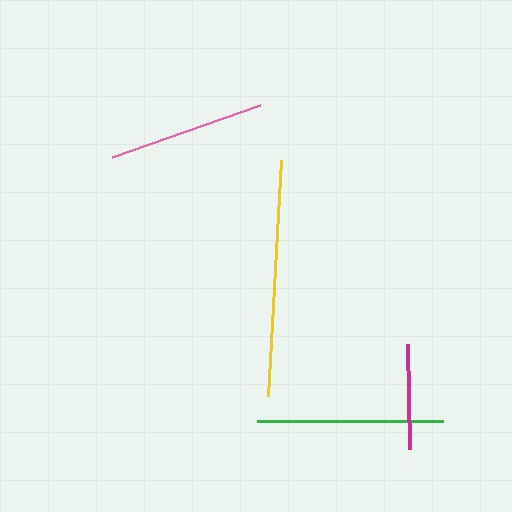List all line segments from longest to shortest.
From longest to shortest: yellow, green, pink, magenta.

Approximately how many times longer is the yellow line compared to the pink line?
The yellow line is approximately 1.5 times the length of the pink line.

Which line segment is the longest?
The yellow line is the longest at approximately 237 pixels.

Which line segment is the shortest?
The magenta line is the shortest at approximately 106 pixels.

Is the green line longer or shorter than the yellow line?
The yellow line is longer than the green line.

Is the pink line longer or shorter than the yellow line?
The yellow line is longer than the pink line.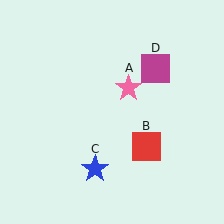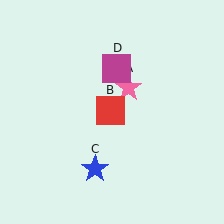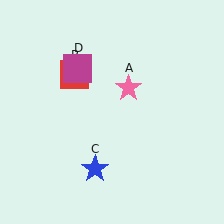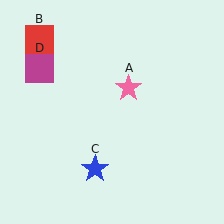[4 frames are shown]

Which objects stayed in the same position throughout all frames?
Pink star (object A) and blue star (object C) remained stationary.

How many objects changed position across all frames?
2 objects changed position: red square (object B), magenta square (object D).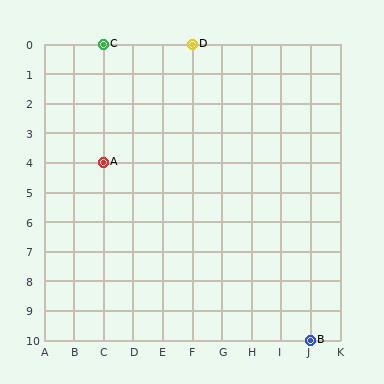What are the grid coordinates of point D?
Point D is at grid coordinates (F, 0).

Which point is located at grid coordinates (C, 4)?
Point A is at (C, 4).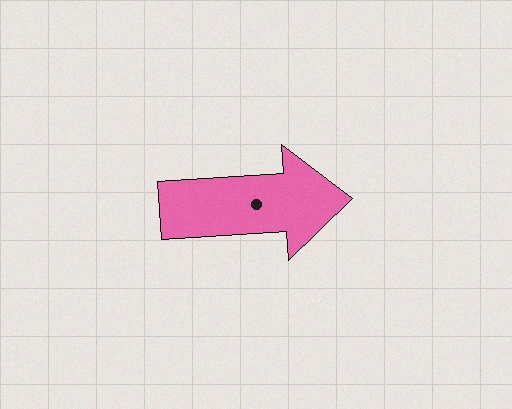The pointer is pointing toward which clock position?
Roughly 3 o'clock.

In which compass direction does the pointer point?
East.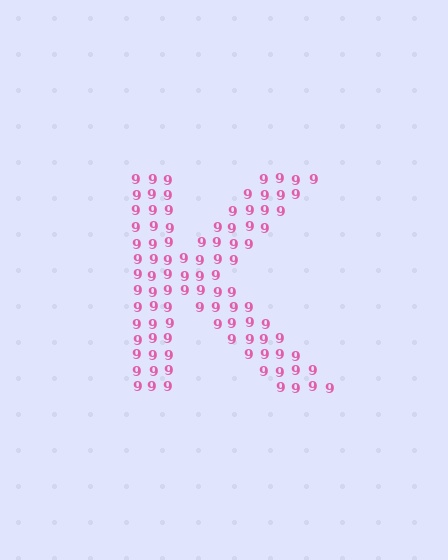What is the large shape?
The large shape is the letter K.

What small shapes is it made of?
It is made of small digit 9's.